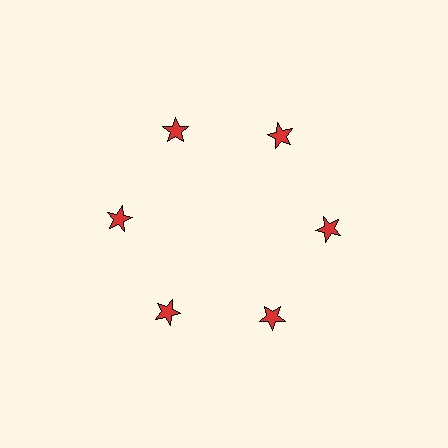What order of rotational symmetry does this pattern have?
This pattern has 6-fold rotational symmetry.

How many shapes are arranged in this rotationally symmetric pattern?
There are 6 shapes, arranged in 6 groups of 1.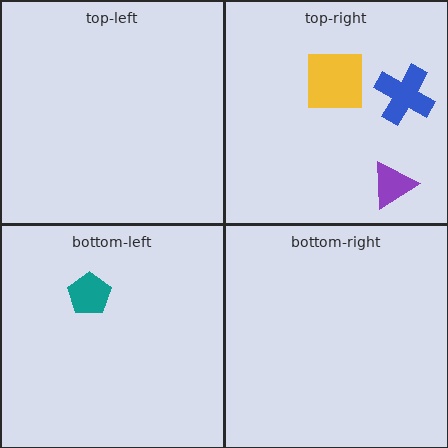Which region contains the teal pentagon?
The bottom-left region.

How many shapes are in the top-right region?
3.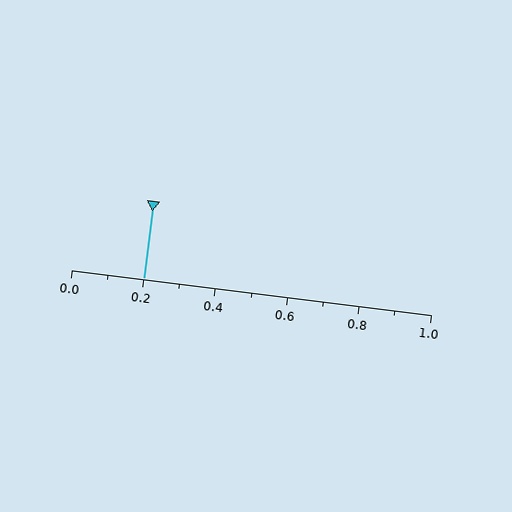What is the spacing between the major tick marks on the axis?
The major ticks are spaced 0.2 apart.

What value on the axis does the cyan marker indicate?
The marker indicates approximately 0.2.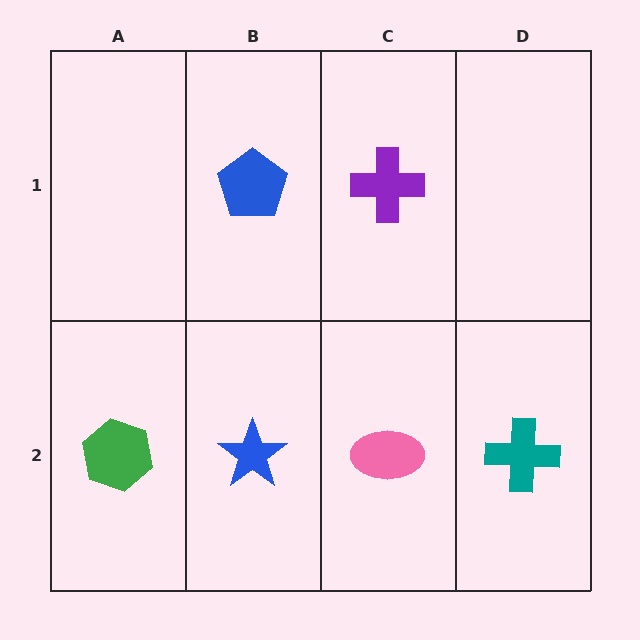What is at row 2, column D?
A teal cross.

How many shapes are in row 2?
4 shapes.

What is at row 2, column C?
A pink ellipse.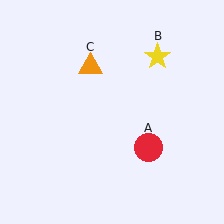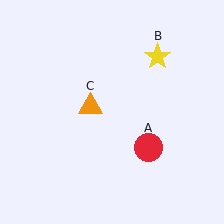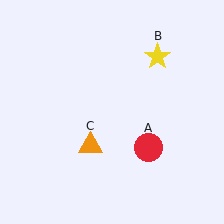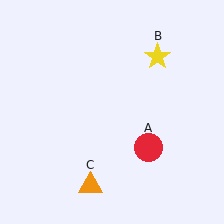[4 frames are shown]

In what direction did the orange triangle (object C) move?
The orange triangle (object C) moved down.